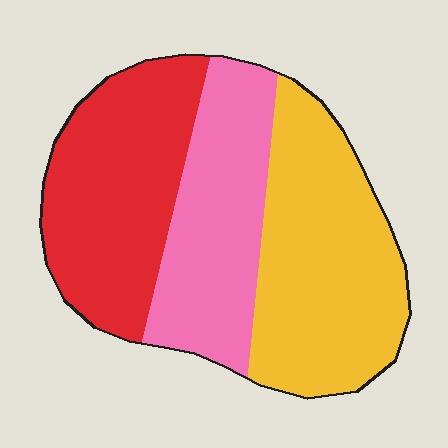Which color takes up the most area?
Yellow, at roughly 40%.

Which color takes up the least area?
Pink, at roughly 30%.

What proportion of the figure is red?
Red covers 33% of the figure.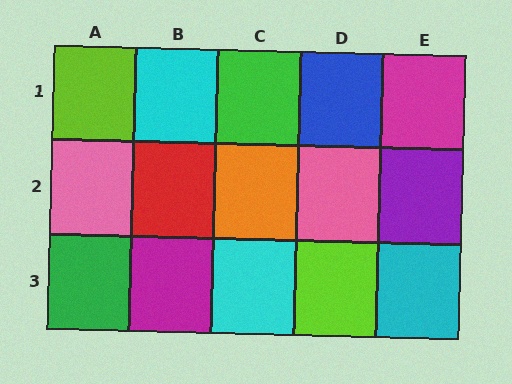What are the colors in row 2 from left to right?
Pink, red, orange, pink, purple.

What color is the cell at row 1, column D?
Blue.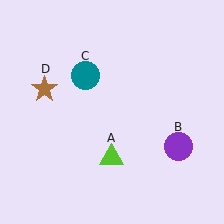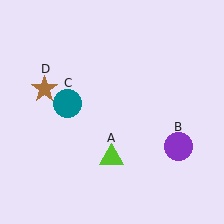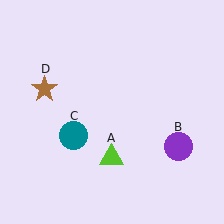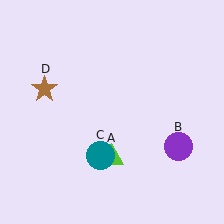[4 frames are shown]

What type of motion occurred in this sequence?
The teal circle (object C) rotated counterclockwise around the center of the scene.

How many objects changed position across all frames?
1 object changed position: teal circle (object C).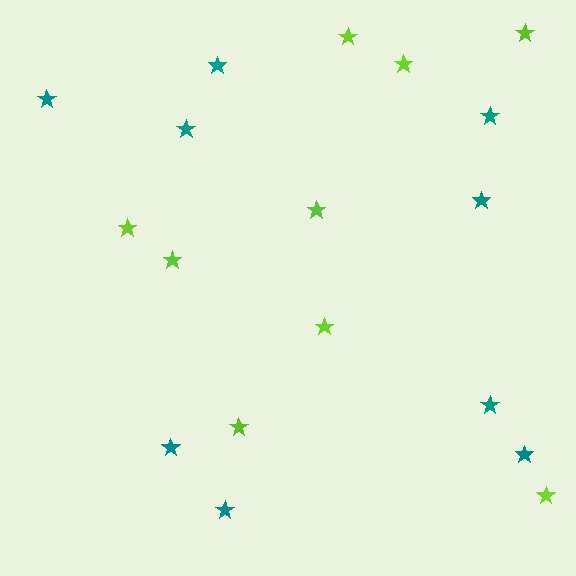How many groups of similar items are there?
There are 2 groups: one group of teal stars (9) and one group of lime stars (9).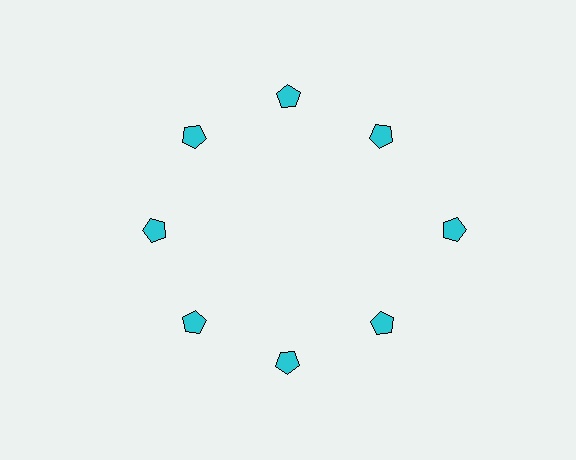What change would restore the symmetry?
The symmetry would be restored by moving it inward, back onto the ring so that all 8 pentagons sit at equal angles and equal distance from the center.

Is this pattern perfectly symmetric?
No. The 8 cyan pentagons are arranged in a ring, but one element near the 3 o'clock position is pushed outward from the center, breaking the 8-fold rotational symmetry.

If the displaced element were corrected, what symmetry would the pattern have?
It would have 8-fold rotational symmetry — the pattern would map onto itself every 45 degrees.